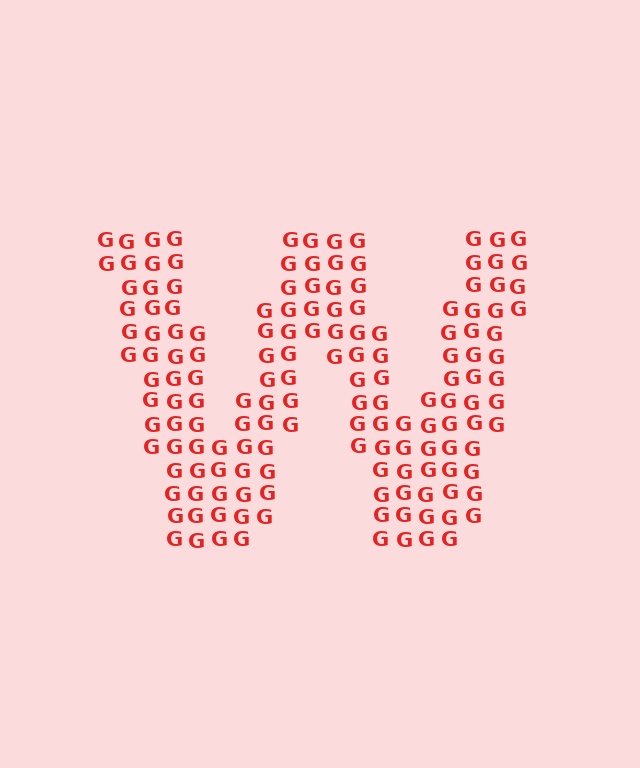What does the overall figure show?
The overall figure shows the letter W.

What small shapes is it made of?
It is made of small letter G's.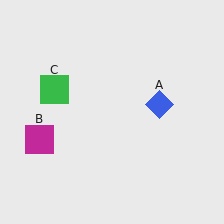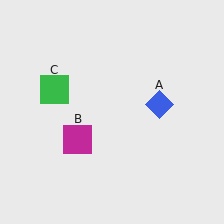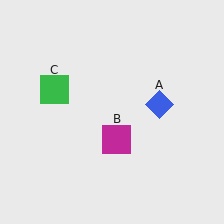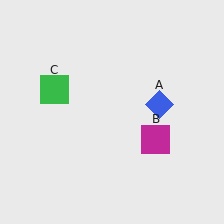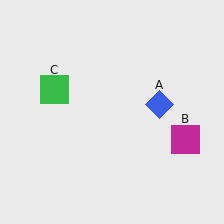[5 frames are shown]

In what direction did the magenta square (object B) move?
The magenta square (object B) moved right.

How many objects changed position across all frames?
1 object changed position: magenta square (object B).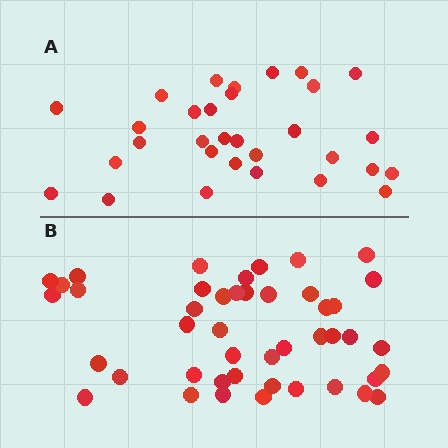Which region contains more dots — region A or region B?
Region B (the bottom region) has more dots.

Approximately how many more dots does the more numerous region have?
Region B has approximately 15 more dots than region A.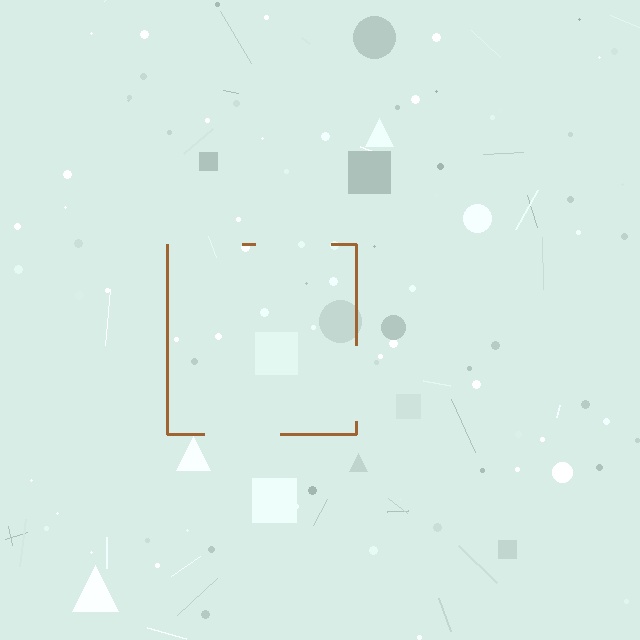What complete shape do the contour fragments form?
The contour fragments form a square.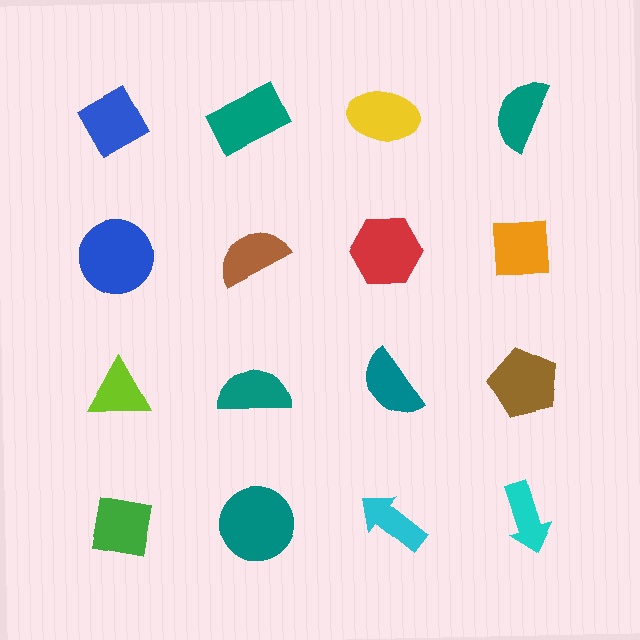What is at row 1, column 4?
A teal semicircle.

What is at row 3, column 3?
A teal semicircle.